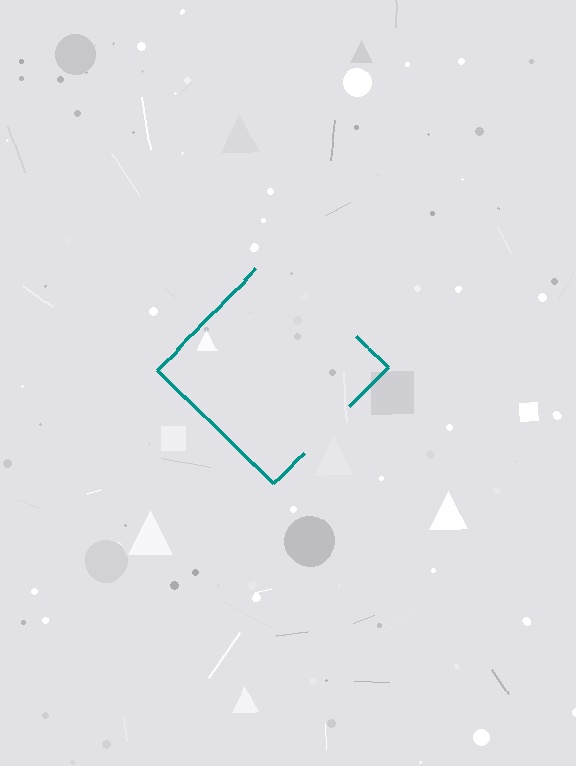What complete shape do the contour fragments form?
The contour fragments form a diamond.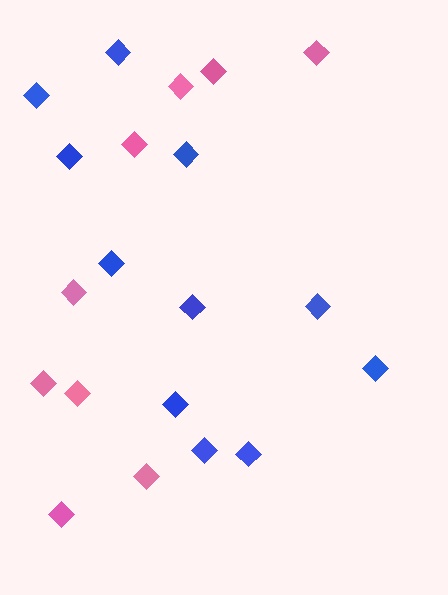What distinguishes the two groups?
There are 2 groups: one group of pink diamonds (9) and one group of blue diamonds (11).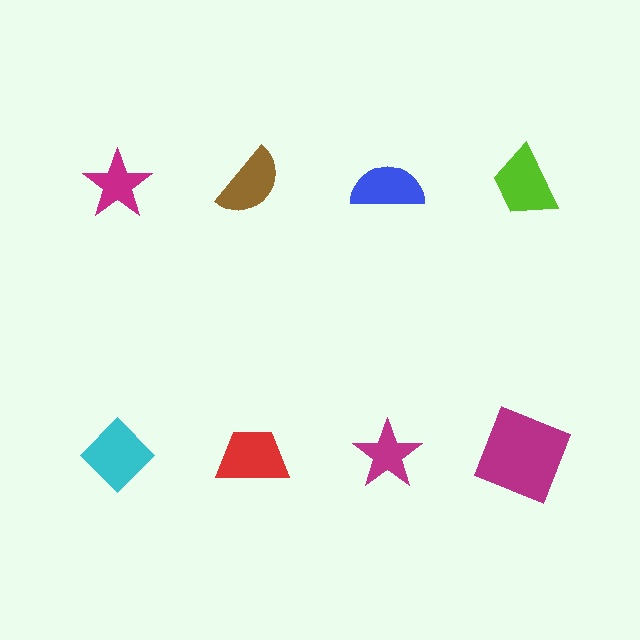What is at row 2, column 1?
A cyan diamond.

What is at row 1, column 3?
A blue semicircle.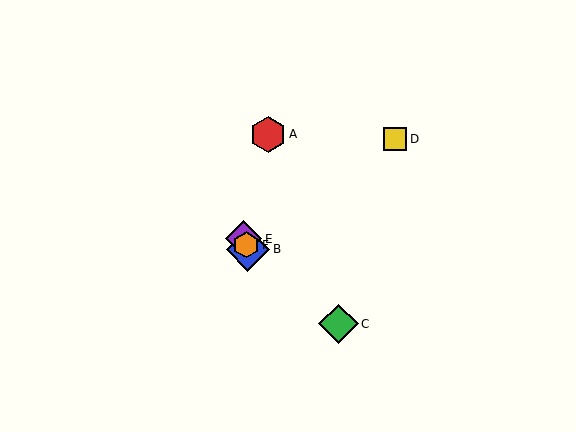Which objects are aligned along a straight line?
Objects B, E, F are aligned along a straight line.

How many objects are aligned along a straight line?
3 objects (B, E, F) are aligned along a straight line.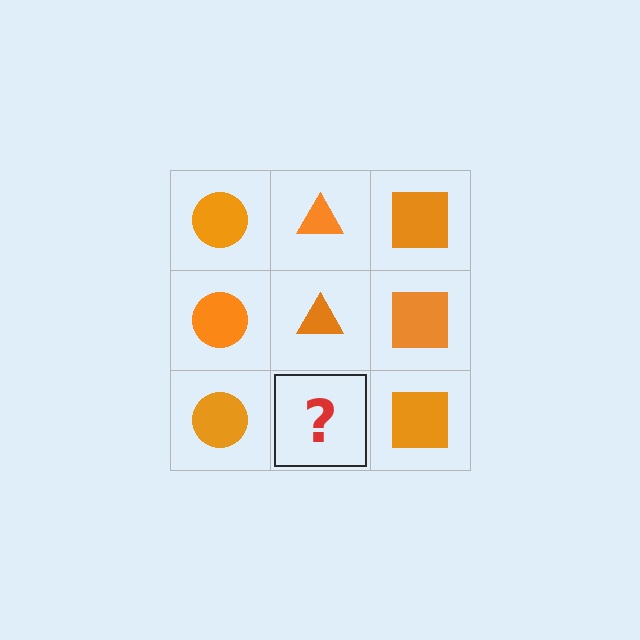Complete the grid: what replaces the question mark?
The question mark should be replaced with an orange triangle.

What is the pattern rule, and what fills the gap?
The rule is that each column has a consistent shape. The gap should be filled with an orange triangle.